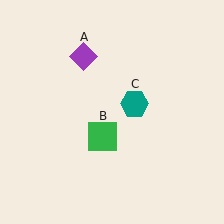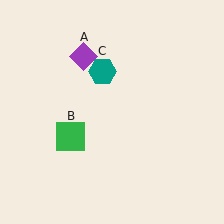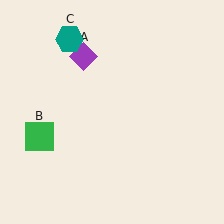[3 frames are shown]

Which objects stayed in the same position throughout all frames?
Purple diamond (object A) remained stationary.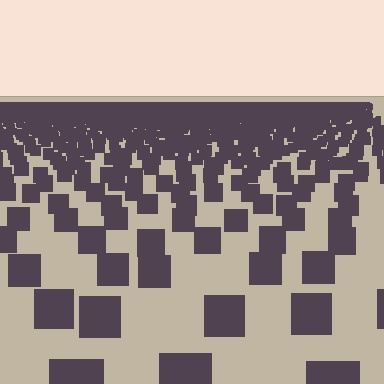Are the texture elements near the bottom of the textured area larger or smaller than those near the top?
Larger. Near the bottom, elements are closer to the viewer and appear at a bigger on-screen size.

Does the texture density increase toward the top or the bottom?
Density increases toward the top.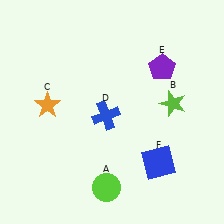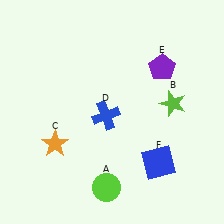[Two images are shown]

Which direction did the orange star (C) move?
The orange star (C) moved down.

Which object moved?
The orange star (C) moved down.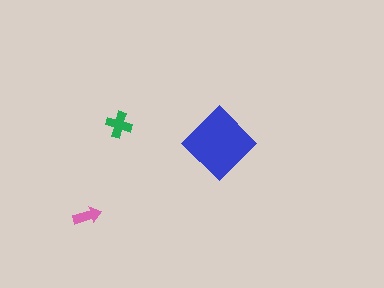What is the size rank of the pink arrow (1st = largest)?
3rd.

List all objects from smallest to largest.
The pink arrow, the green cross, the blue diamond.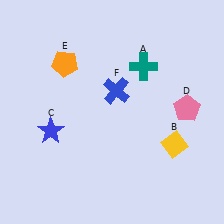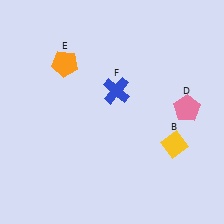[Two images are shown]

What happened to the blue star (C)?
The blue star (C) was removed in Image 2. It was in the bottom-left area of Image 1.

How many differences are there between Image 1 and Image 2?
There are 2 differences between the two images.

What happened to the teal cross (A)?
The teal cross (A) was removed in Image 2. It was in the top-right area of Image 1.